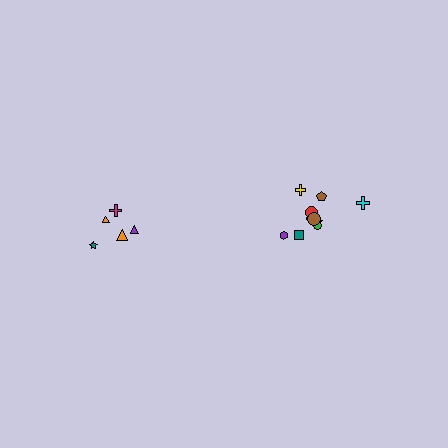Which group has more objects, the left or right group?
The right group.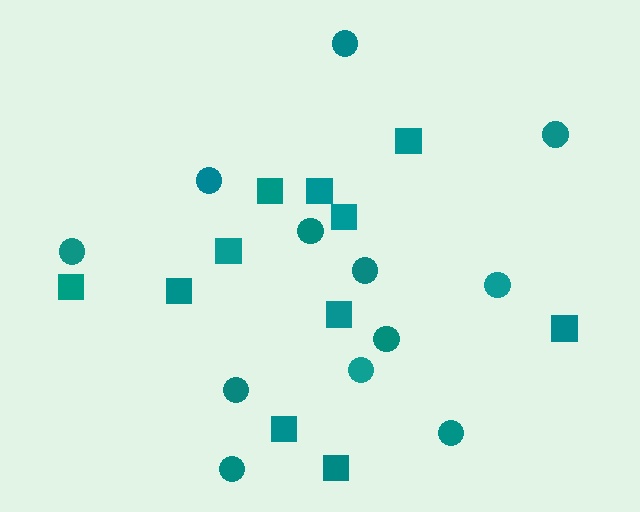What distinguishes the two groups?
There are 2 groups: one group of circles (12) and one group of squares (11).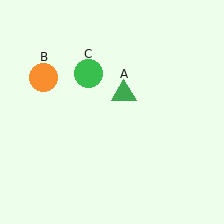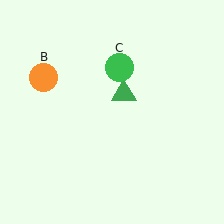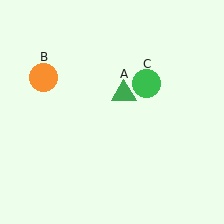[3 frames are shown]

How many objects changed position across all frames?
1 object changed position: green circle (object C).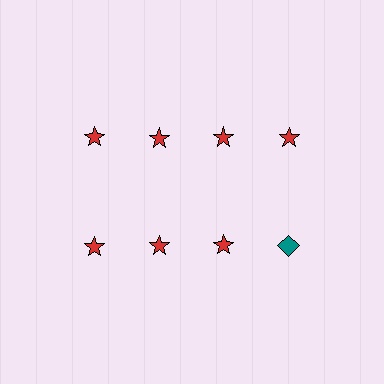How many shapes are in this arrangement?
There are 8 shapes arranged in a grid pattern.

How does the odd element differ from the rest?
It differs in both color (teal instead of red) and shape (diamond instead of star).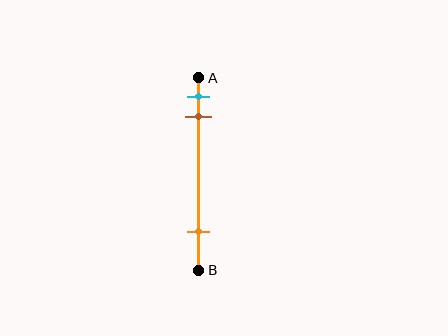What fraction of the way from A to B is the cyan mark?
The cyan mark is approximately 10% (0.1) of the way from A to B.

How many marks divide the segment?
There are 3 marks dividing the segment.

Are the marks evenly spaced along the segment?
No, the marks are not evenly spaced.